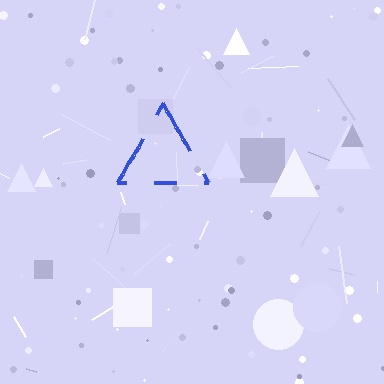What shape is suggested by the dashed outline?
The dashed outline suggests a triangle.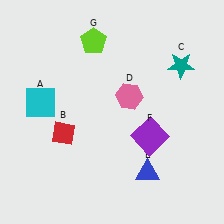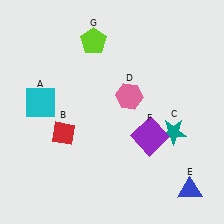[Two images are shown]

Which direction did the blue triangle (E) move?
The blue triangle (E) moved right.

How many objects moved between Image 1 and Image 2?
2 objects moved between the two images.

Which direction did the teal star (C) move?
The teal star (C) moved down.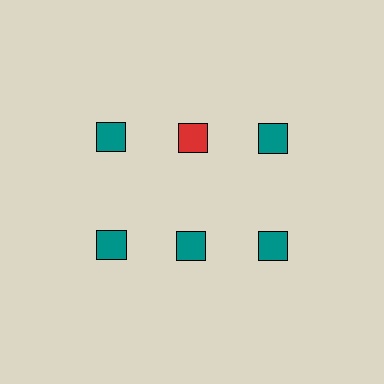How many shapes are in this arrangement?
There are 6 shapes arranged in a grid pattern.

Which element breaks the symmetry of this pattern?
The red square in the top row, second from left column breaks the symmetry. All other shapes are teal squares.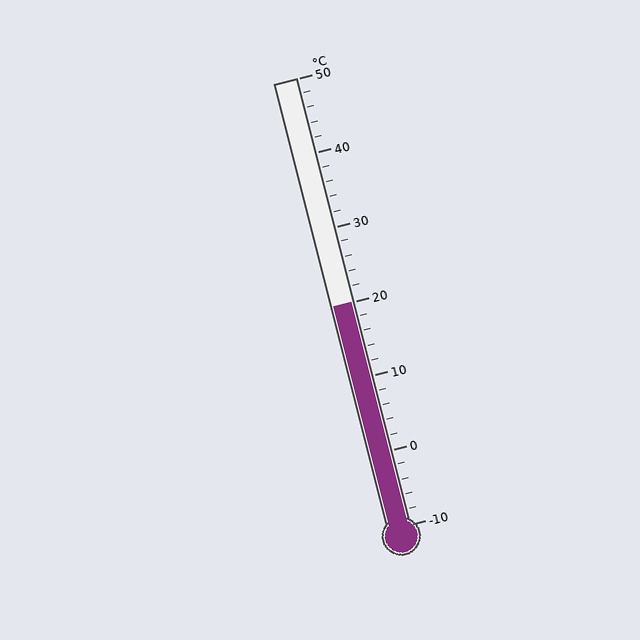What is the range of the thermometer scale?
The thermometer scale ranges from -10°C to 50°C.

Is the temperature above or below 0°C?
The temperature is above 0°C.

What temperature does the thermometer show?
The thermometer shows approximately 20°C.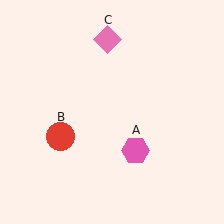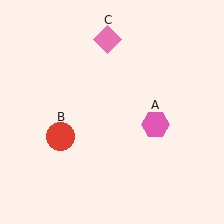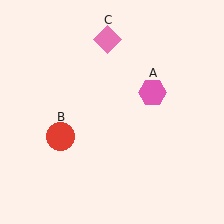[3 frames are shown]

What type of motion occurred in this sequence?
The pink hexagon (object A) rotated counterclockwise around the center of the scene.